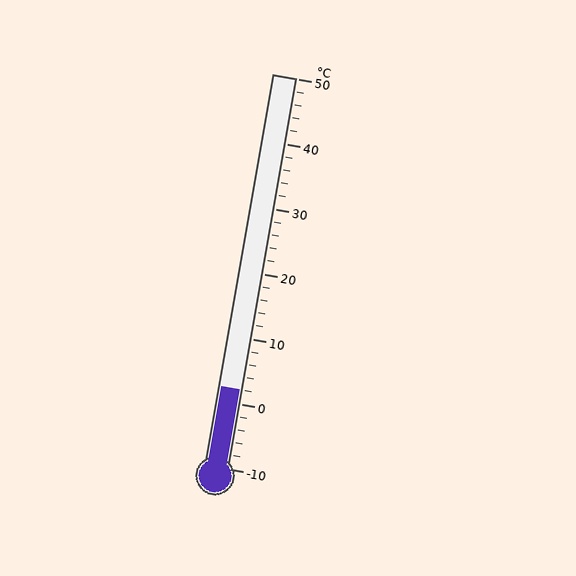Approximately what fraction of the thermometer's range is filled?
The thermometer is filled to approximately 20% of its range.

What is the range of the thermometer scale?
The thermometer scale ranges from -10°C to 50°C.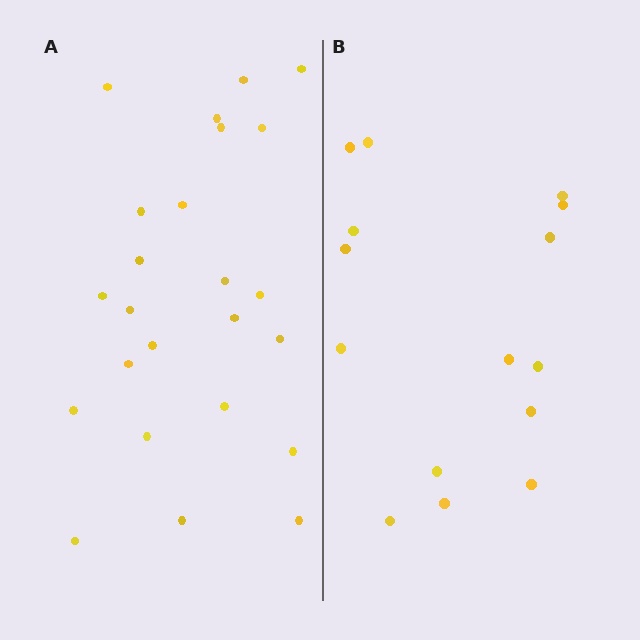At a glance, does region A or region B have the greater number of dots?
Region A (the left region) has more dots.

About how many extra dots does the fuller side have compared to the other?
Region A has roughly 8 or so more dots than region B.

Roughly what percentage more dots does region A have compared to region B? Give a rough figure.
About 60% more.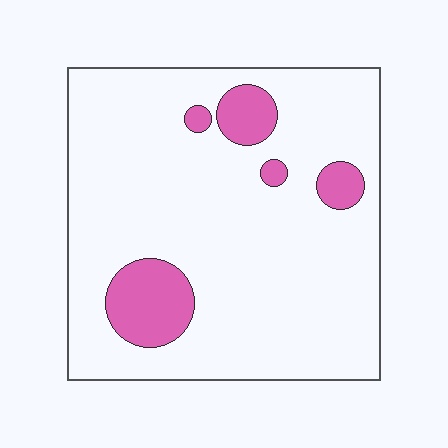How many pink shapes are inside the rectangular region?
5.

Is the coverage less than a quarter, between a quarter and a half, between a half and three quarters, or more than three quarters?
Less than a quarter.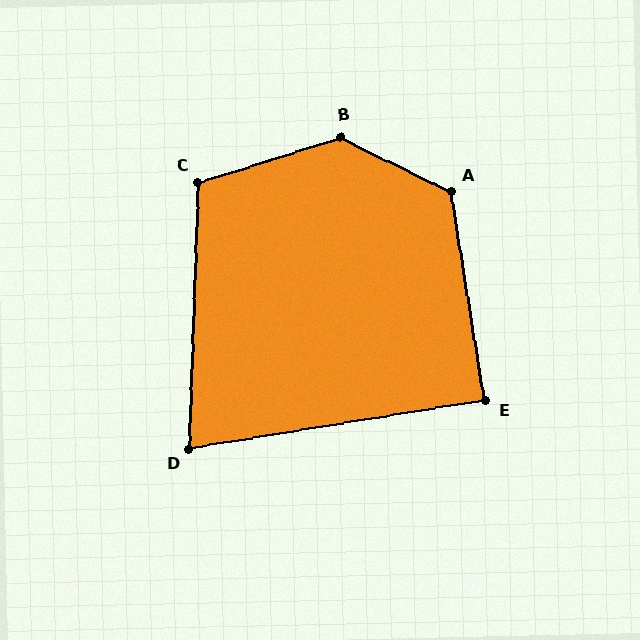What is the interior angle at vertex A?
Approximately 125 degrees (obtuse).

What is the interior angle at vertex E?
Approximately 90 degrees (approximately right).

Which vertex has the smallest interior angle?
D, at approximately 79 degrees.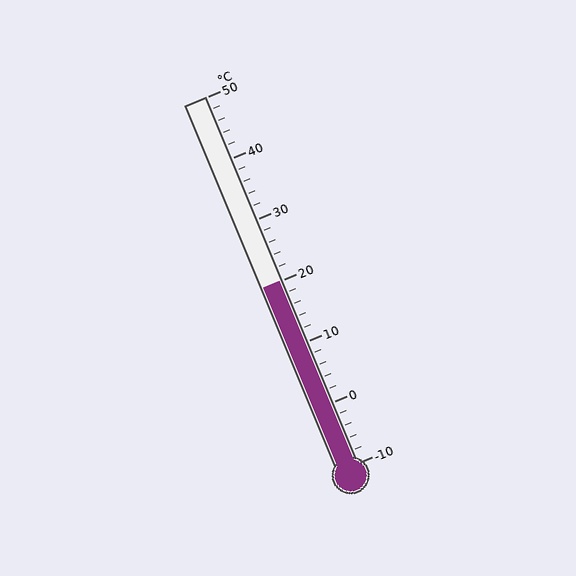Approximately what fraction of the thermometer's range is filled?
The thermometer is filled to approximately 50% of its range.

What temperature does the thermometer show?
The thermometer shows approximately 20°C.